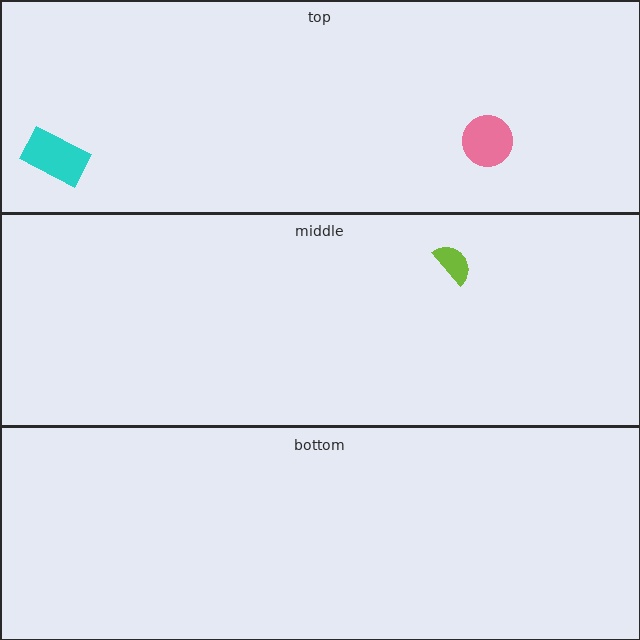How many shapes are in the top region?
2.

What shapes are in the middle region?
The lime semicircle.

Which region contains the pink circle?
The top region.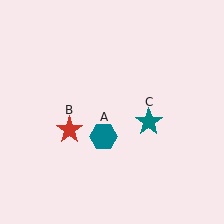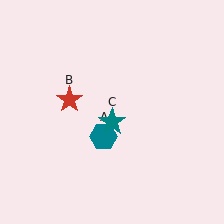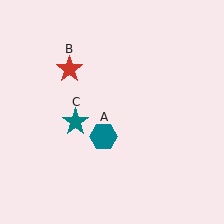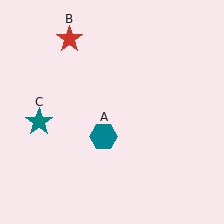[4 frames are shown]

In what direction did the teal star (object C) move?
The teal star (object C) moved left.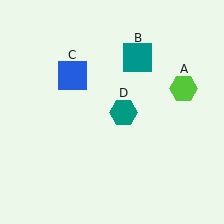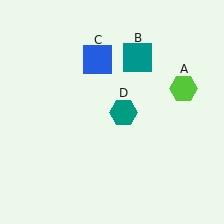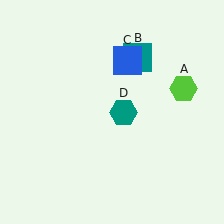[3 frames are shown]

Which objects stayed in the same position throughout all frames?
Lime hexagon (object A) and teal square (object B) and teal hexagon (object D) remained stationary.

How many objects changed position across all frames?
1 object changed position: blue square (object C).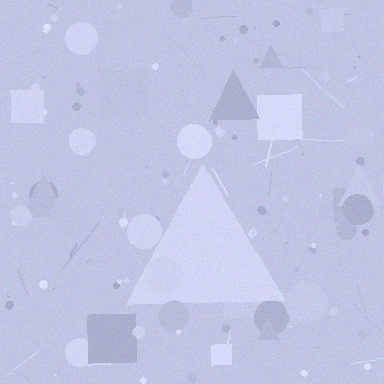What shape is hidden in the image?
A triangle is hidden in the image.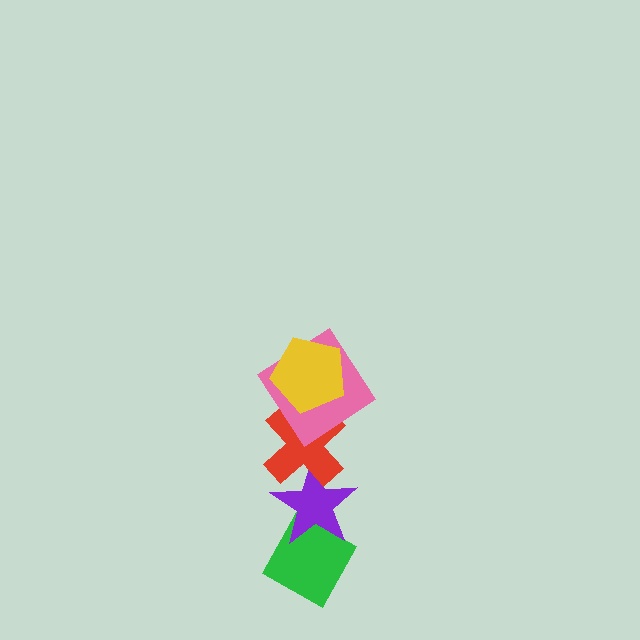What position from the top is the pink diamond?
The pink diamond is 2nd from the top.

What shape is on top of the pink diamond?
The yellow pentagon is on top of the pink diamond.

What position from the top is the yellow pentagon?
The yellow pentagon is 1st from the top.